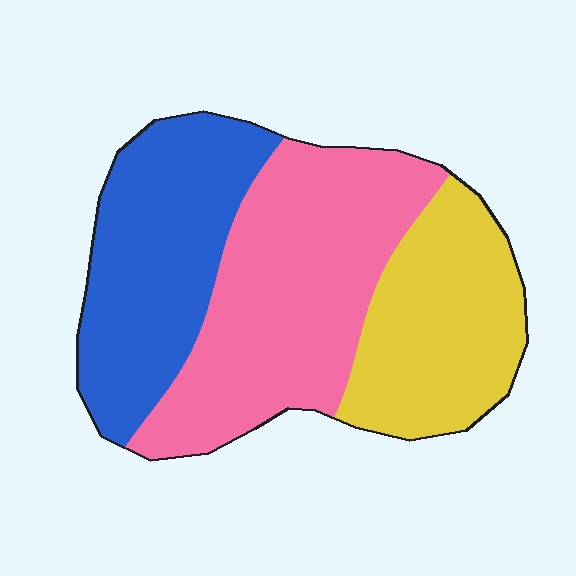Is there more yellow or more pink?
Pink.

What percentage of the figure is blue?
Blue takes up about one third (1/3) of the figure.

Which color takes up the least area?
Yellow, at roughly 25%.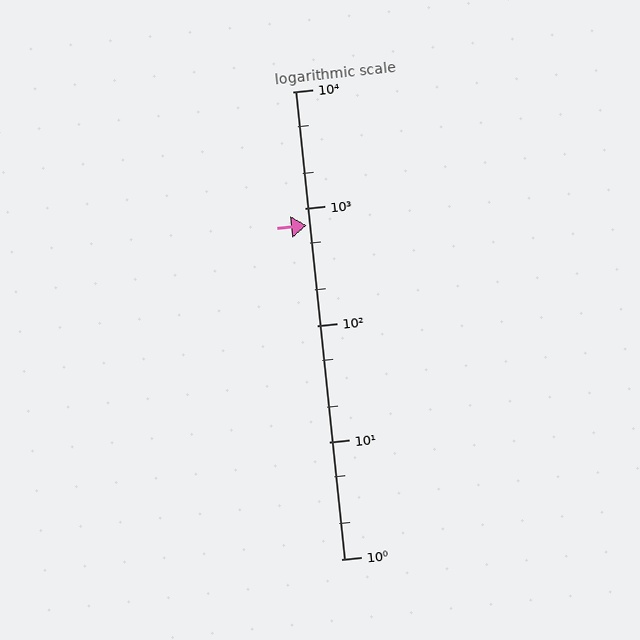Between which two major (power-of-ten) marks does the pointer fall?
The pointer is between 100 and 1000.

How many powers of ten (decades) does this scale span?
The scale spans 4 decades, from 1 to 10000.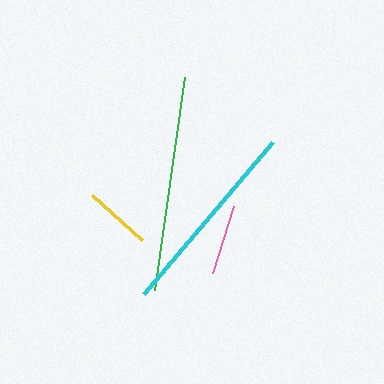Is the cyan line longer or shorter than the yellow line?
The cyan line is longer than the yellow line.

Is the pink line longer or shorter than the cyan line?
The cyan line is longer than the pink line.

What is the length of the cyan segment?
The cyan segment is approximately 199 pixels long.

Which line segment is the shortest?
The yellow line is the shortest at approximately 67 pixels.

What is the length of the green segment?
The green segment is approximately 215 pixels long.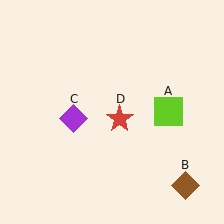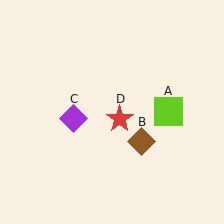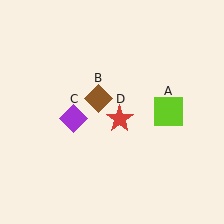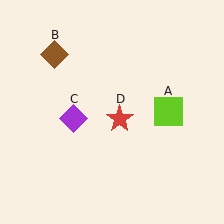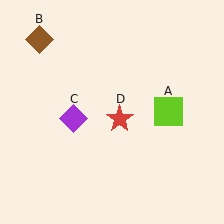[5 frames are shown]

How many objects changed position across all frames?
1 object changed position: brown diamond (object B).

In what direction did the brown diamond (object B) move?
The brown diamond (object B) moved up and to the left.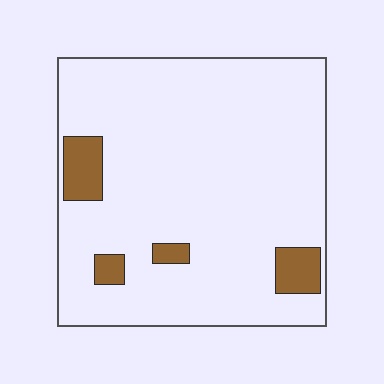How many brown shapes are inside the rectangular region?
4.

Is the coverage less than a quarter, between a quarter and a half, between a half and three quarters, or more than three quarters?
Less than a quarter.